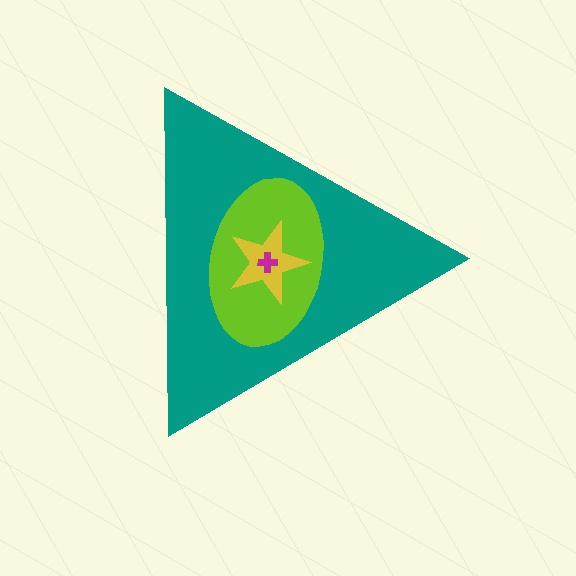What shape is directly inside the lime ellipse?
The yellow star.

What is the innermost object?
The magenta cross.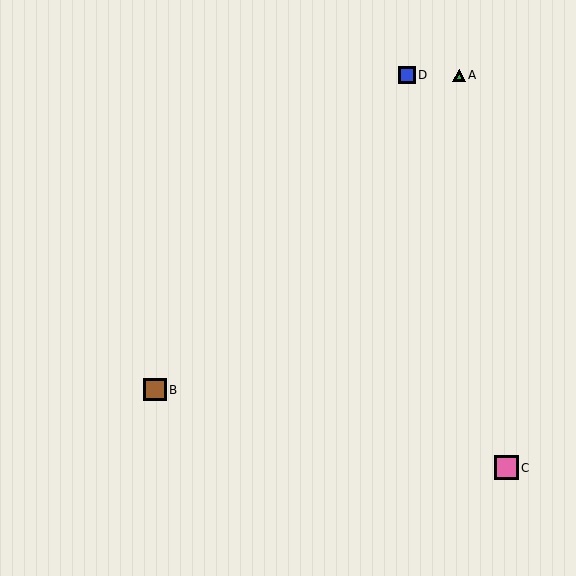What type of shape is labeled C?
Shape C is a pink square.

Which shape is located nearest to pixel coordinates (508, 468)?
The pink square (labeled C) at (506, 468) is nearest to that location.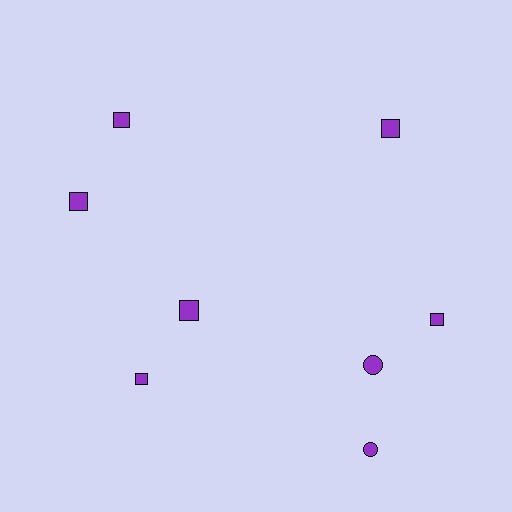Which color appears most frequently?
Purple, with 8 objects.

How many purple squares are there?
There are 6 purple squares.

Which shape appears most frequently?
Square, with 6 objects.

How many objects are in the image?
There are 8 objects.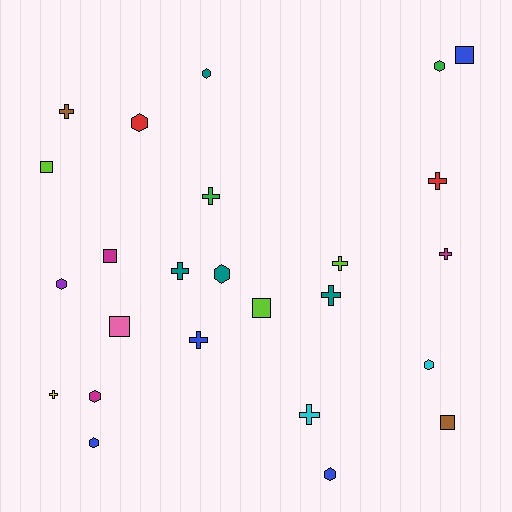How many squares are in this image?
There are 6 squares.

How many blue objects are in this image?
There are 4 blue objects.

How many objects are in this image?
There are 25 objects.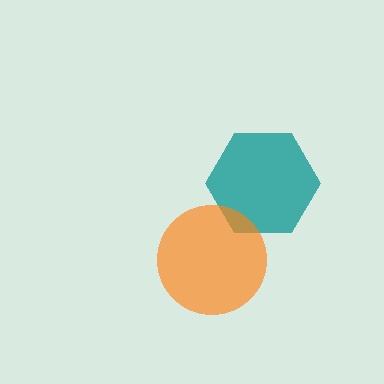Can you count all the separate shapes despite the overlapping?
Yes, there are 2 separate shapes.